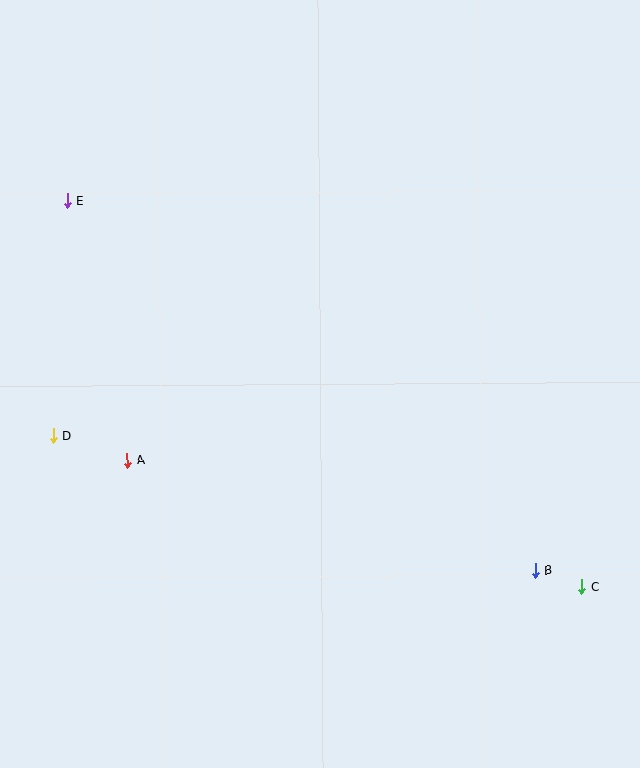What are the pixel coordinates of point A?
Point A is at (127, 460).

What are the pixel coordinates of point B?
Point B is at (536, 570).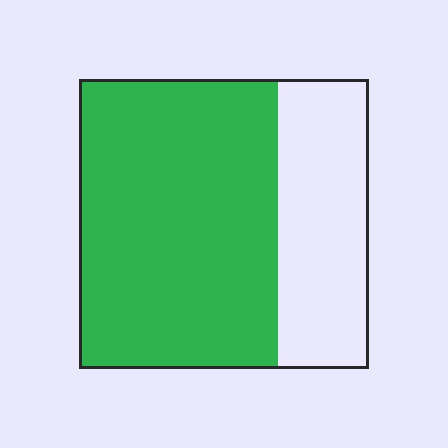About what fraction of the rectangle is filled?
About two thirds (2/3).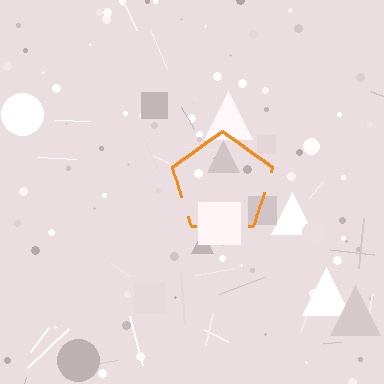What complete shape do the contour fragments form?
The contour fragments form a pentagon.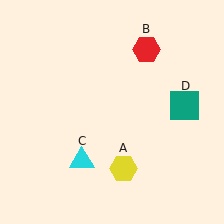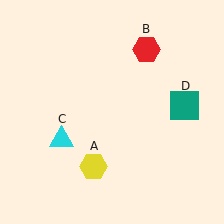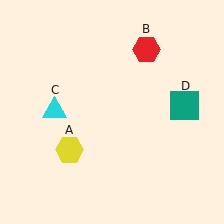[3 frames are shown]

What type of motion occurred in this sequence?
The yellow hexagon (object A), cyan triangle (object C) rotated clockwise around the center of the scene.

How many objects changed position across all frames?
2 objects changed position: yellow hexagon (object A), cyan triangle (object C).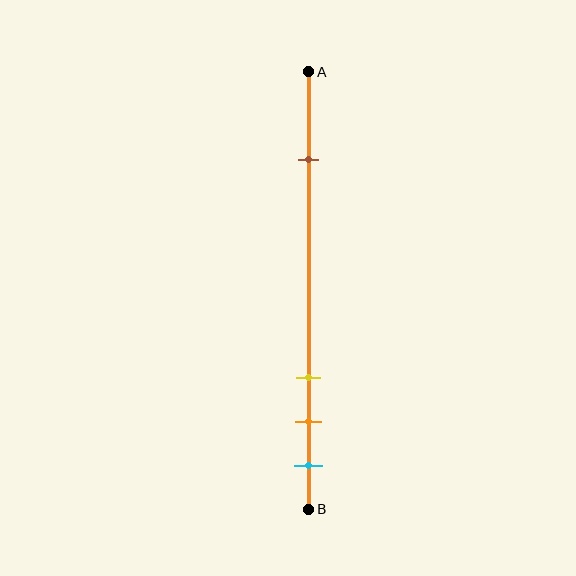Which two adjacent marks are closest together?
The orange and cyan marks are the closest adjacent pair.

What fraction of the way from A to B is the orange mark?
The orange mark is approximately 80% (0.8) of the way from A to B.